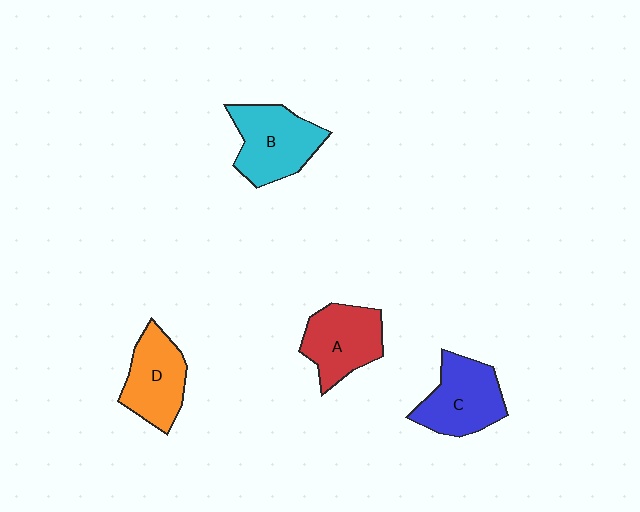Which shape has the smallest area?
Shape D (orange).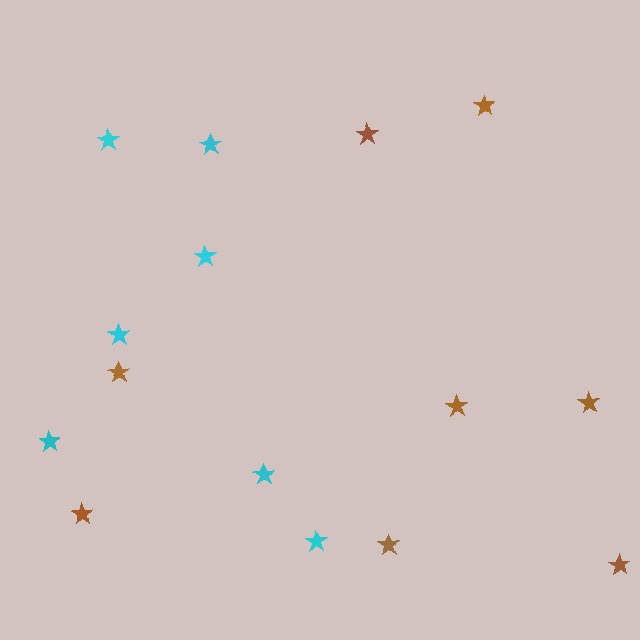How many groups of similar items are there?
There are 2 groups: one group of brown stars (8) and one group of cyan stars (7).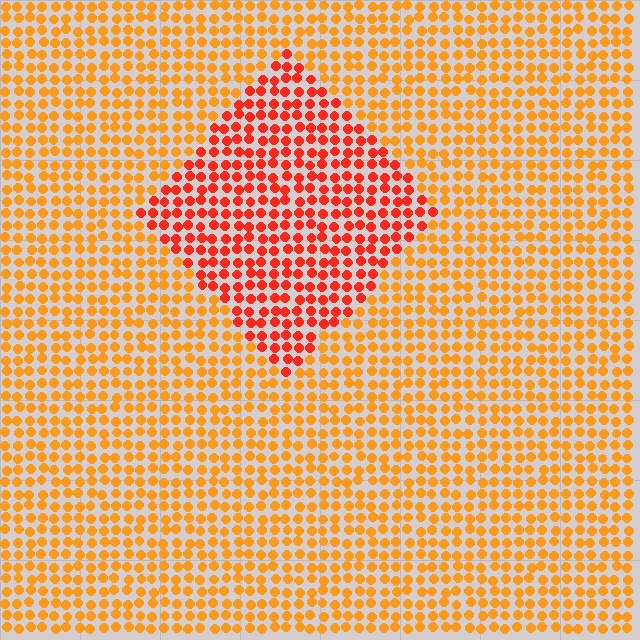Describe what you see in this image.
The image is filled with small orange elements in a uniform arrangement. A diamond-shaped region is visible where the elements are tinted to a slightly different hue, forming a subtle color boundary.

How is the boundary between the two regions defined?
The boundary is defined purely by a slight shift in hue (about 32 degrees). Spacing, size, and orientation are identical on both sides.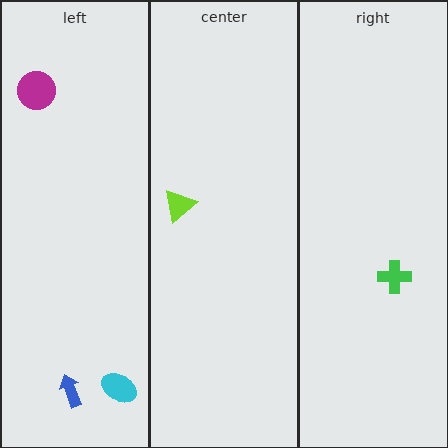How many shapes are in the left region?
3.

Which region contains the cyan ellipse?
The left region.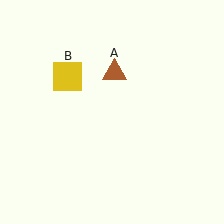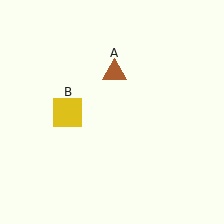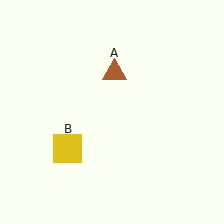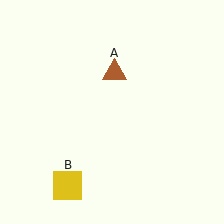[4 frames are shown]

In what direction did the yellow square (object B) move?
The yellow square (object B) moved down.